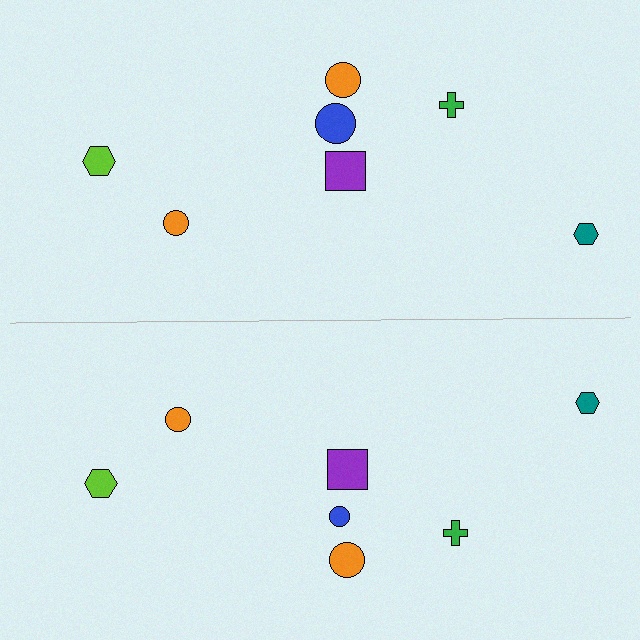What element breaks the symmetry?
The blue circle on the bottom side has a different size than its mirror counterpart.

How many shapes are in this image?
There are 14 shapes in this image.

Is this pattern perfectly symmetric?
No, the pattern is not perfectly symmetric. The blue circle on the bottom side has a different size than its mirror counterpart.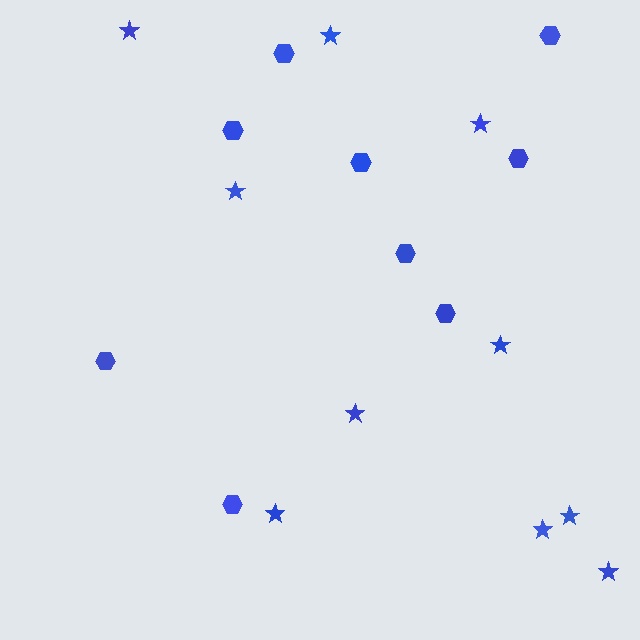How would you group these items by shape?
There are 2 groups: one group of hexagons (9) and one group of stars (10).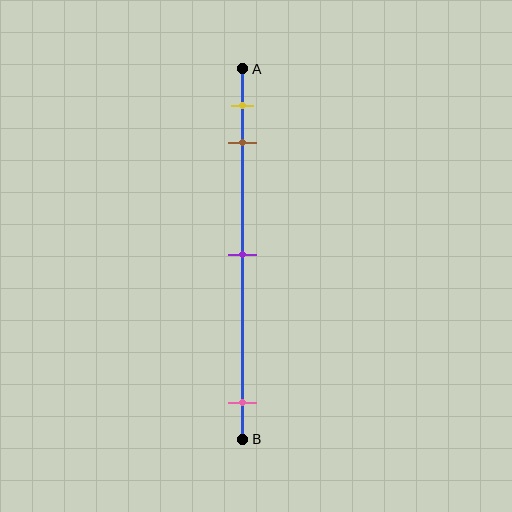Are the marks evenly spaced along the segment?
No, the marks are not evenly spaced.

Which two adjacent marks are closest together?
The yellow and brown marks are the closest adjacent pair.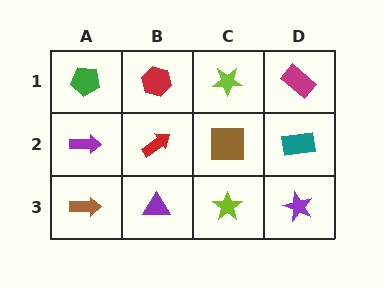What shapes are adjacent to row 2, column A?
A green pentagon (row 1, column A), a brown arrow (row 3, column A), a red arrow (row 2, column B).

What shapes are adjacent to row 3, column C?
A brown square (row 2, column C), a purple triangle (row 3, column B), a purple star (row 3, column D).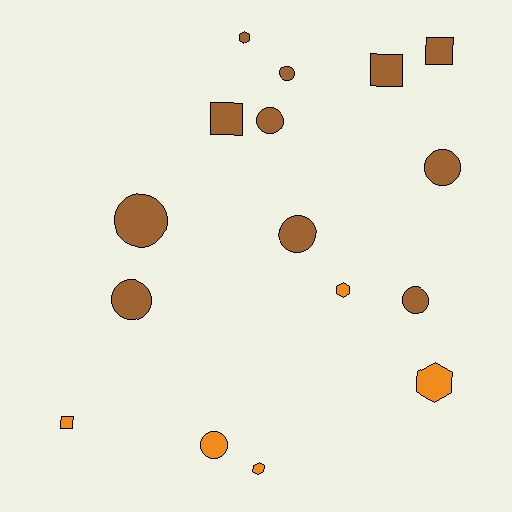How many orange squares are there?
There is 1 orange square.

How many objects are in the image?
There are 16 objects.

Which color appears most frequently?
Brown, with 11 objects.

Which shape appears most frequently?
Circle, with 8 objects.